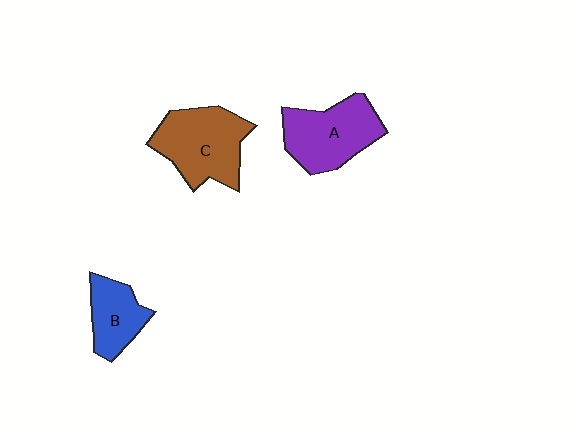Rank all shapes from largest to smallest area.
From largest to smallest: C (brown), A (purple), B (blue).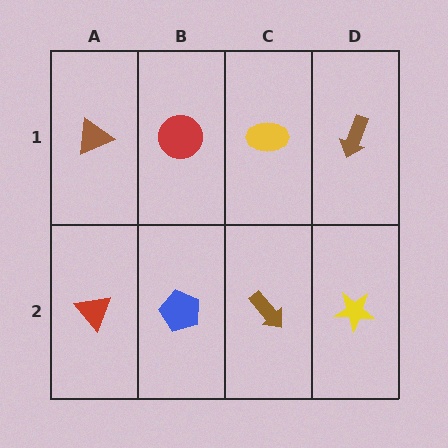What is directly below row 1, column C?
A brown arrow.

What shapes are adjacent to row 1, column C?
A brown arrow (row 2, column C), a red circle (row 1, column B), a brown arrow (row 1, column D).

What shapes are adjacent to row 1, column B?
A blue pentagon (row 2, column B), a brown triangle (row 1, column A), a yellow ellipse (row 1, column C).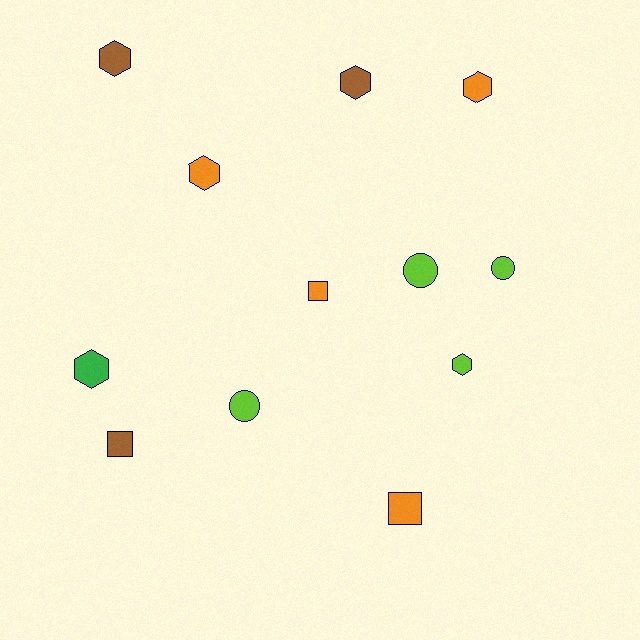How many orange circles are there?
There are no orange circles.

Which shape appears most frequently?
Hexagon, with 6 objects.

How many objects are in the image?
There are 12 objects.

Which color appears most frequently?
Lime, with 4 objects.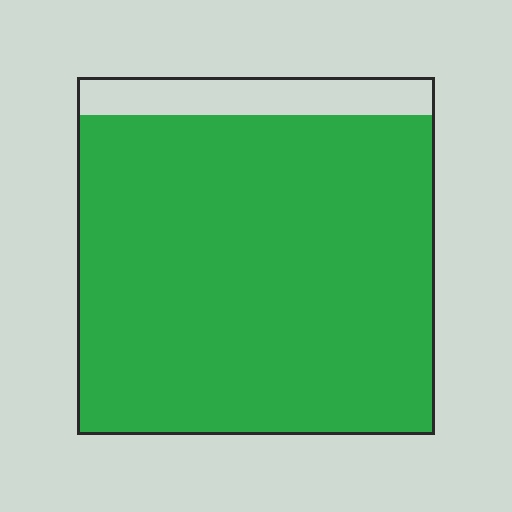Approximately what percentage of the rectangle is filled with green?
Approximately 90%.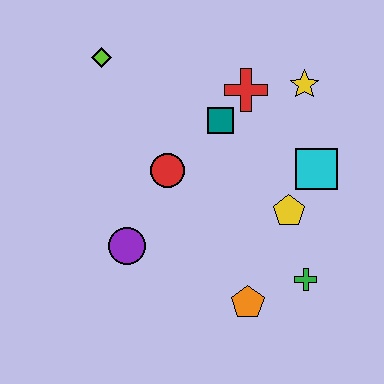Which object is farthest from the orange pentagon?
The lime diamond is farthest from the orange pentagon.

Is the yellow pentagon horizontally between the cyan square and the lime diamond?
Yes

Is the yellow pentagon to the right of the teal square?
Yes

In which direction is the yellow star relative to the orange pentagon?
The yellow star is above the orange pentagon.